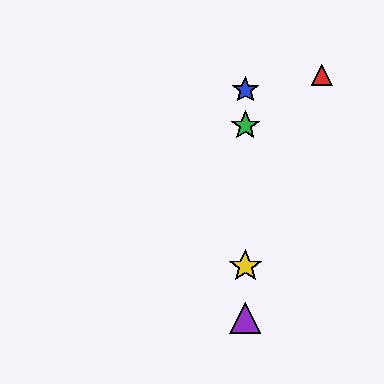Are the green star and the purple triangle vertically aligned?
Yes, both are at x≈245.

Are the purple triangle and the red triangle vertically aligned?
No, the purple triangle is at x≈246 and the red triangle is at x≈322.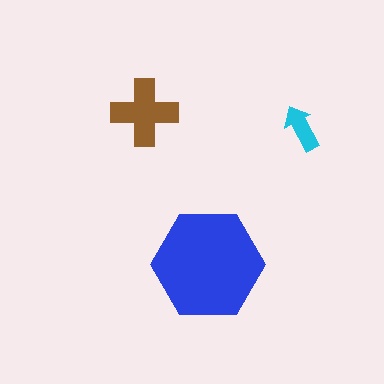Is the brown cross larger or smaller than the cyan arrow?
Larger.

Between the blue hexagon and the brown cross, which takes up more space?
The blue hexagon.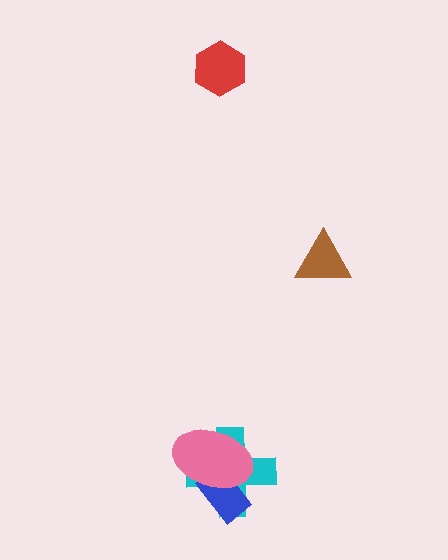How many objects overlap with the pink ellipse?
2 objects overlap with the pink ellipse.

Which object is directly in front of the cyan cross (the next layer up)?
The blue rectangle is directly in front of the cyan cross.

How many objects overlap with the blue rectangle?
2 objects overlap with the blue rectangle.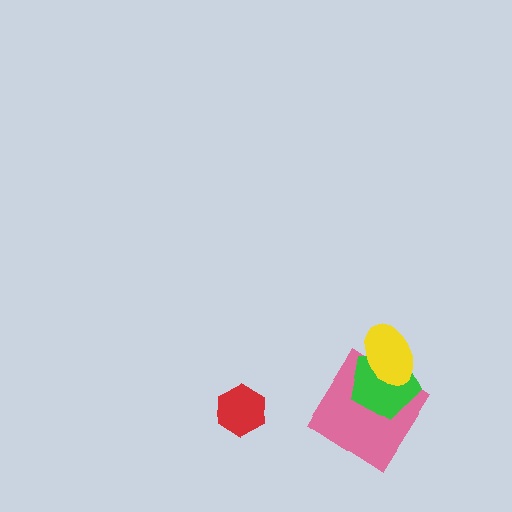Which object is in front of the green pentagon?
The yellow ellipse is in front of the green pentagon.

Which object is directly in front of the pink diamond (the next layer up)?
The green pentagon is directly in front of the pink diamond.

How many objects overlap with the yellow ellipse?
2 objects overlap with the yellow ellipse.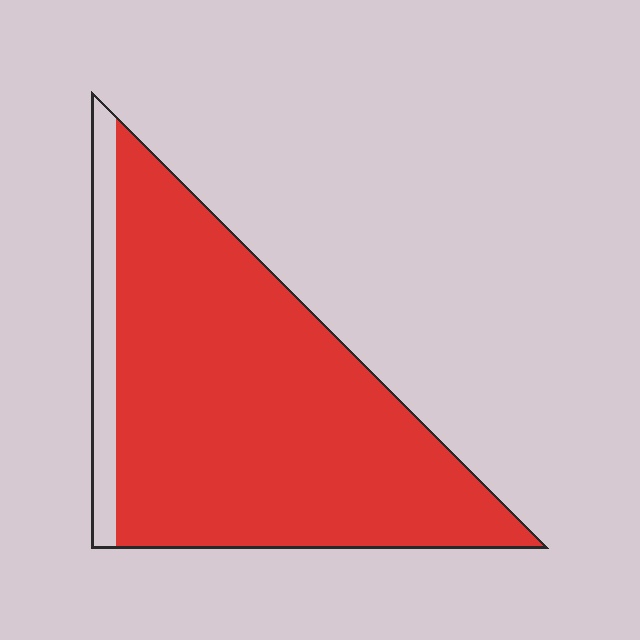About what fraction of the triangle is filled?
About nine tenths (9/10).